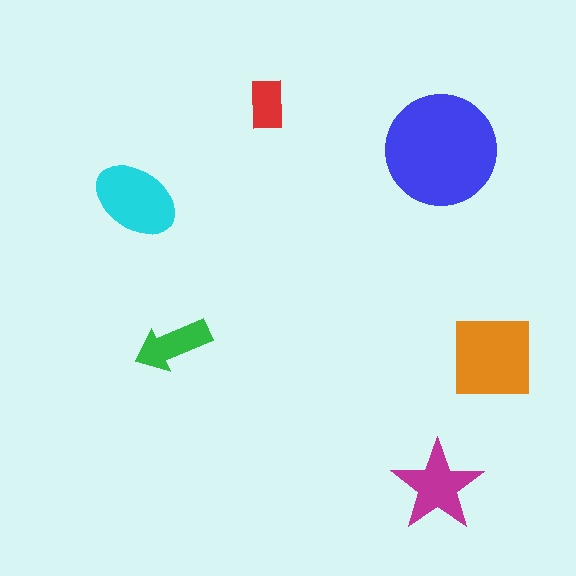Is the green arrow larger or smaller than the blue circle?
Smaller.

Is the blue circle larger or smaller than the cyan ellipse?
Larger.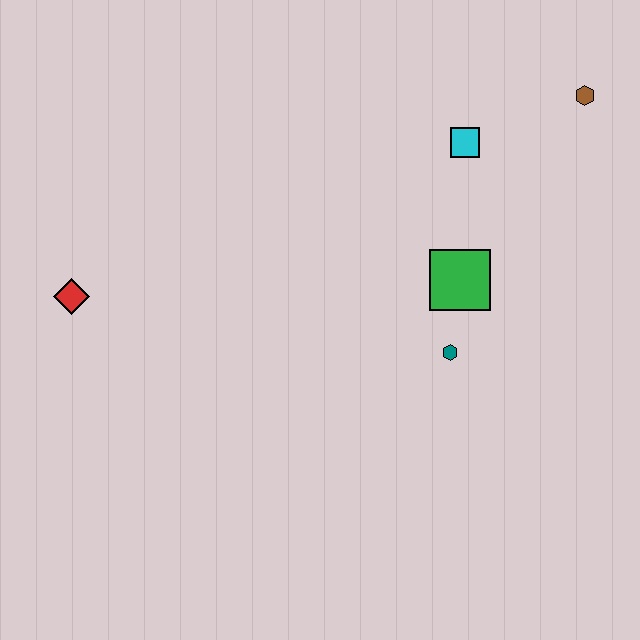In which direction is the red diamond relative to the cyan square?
The red diamond is to the left of the cyan square.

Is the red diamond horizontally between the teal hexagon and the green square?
No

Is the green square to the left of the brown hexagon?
Yes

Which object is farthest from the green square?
The red diamond is farthest from the green square.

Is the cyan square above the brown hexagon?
No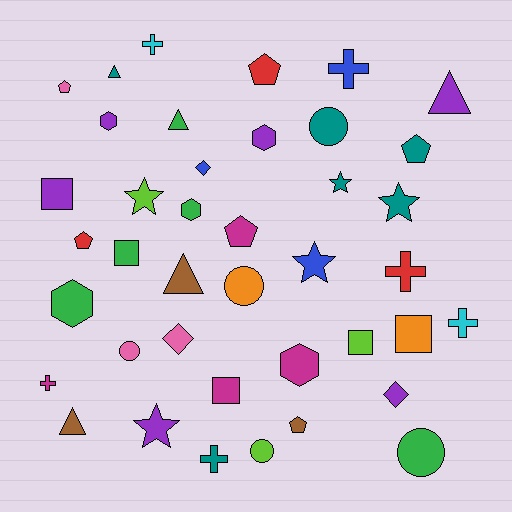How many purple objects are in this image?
There are 6 purple objects.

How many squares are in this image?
There are 5 squares.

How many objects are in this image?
There are 40 objects.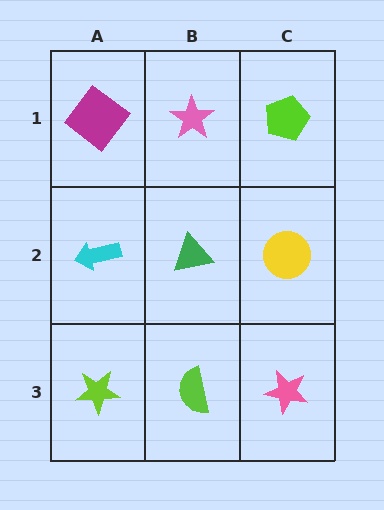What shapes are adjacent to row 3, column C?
A yellow circle (row 2, column C), a lime semicircle (row 3, column B).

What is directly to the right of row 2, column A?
A green triangle.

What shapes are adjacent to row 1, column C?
A yellow circle (row 2, column C), a pink star (row 1, column B).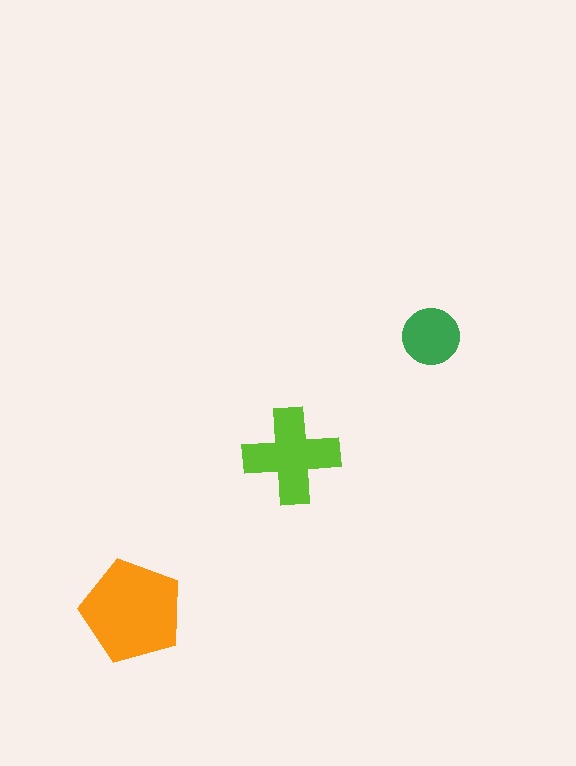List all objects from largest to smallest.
The orange pentagon, the lime cross, the green circle.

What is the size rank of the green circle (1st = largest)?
3rd.